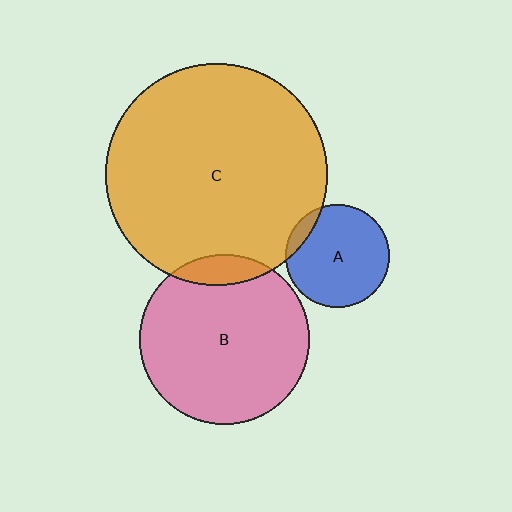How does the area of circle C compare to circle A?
Approximately 4.6 times.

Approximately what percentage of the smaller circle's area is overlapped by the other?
Approximately 10%.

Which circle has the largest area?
Circle C (orange).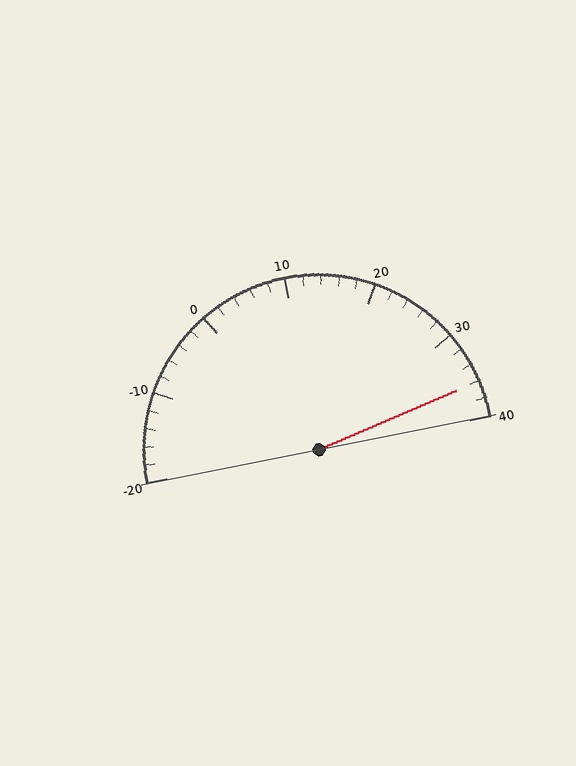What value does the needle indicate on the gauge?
The needle indicates approximately 36.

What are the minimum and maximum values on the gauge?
The gauge ranges from -20 to 40.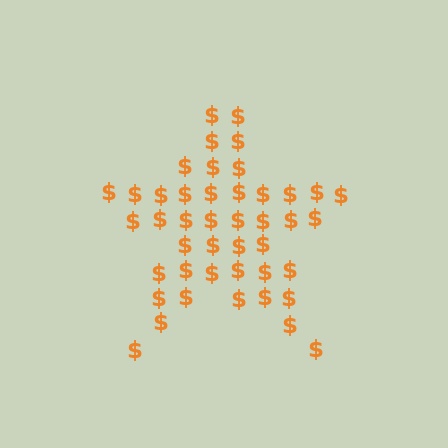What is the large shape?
The large shape is a star.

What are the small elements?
The small elements are dollar signs.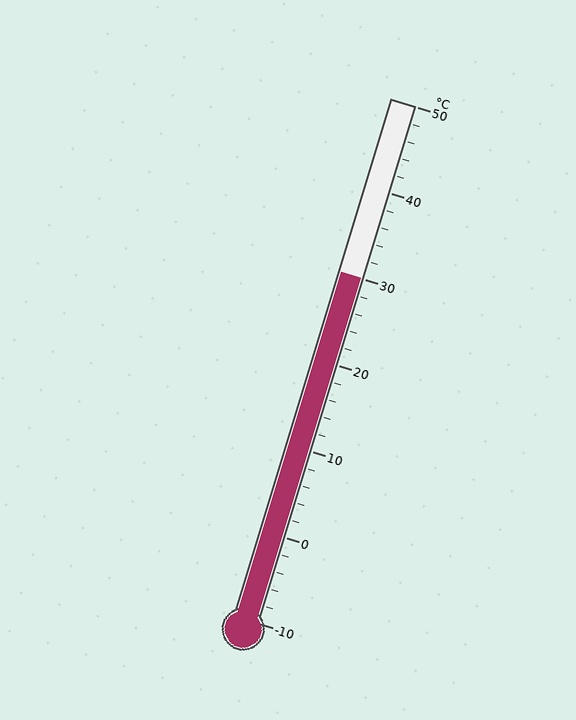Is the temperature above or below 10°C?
The temperature is above 10°C.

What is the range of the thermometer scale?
The thermometer scale ranges from -10°C to 50°C.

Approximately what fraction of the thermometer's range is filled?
The thermometer is filled to approximately 65% of its range.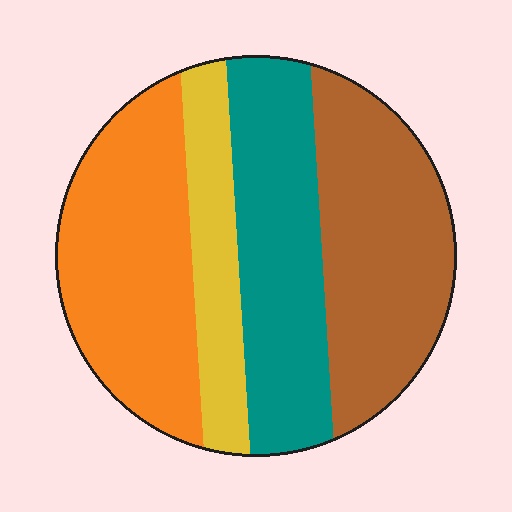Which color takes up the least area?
Yellow, at roughly 15%.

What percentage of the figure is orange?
Orange takes up about one third (1/3) of the figure.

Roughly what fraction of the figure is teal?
Teal takes up between a sixth and a third of the figure.